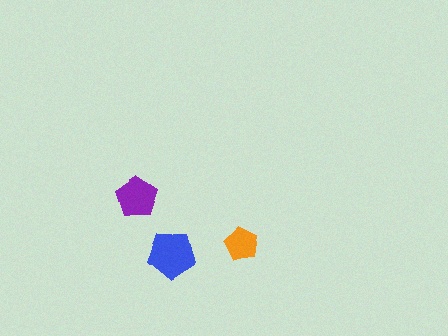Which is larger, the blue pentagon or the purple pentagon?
The blue one.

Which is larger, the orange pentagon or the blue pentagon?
The blue one.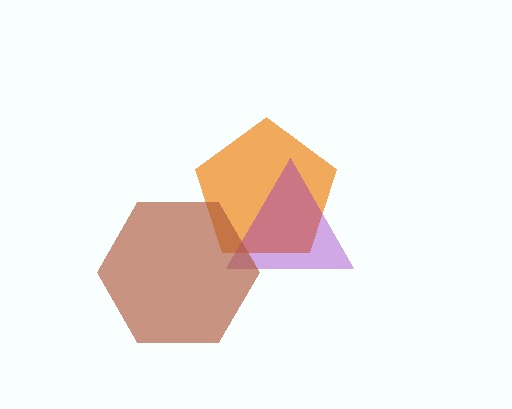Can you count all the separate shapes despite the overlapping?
Yes, there are 3 separate shapes.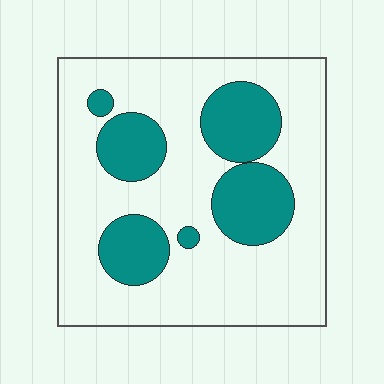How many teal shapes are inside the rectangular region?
6.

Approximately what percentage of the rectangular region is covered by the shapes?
Approximately 25%.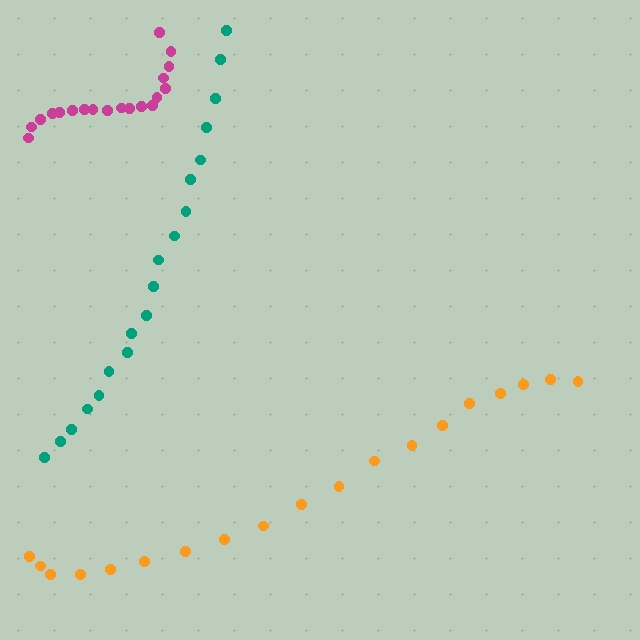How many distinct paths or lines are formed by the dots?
There are 3 distinct paths.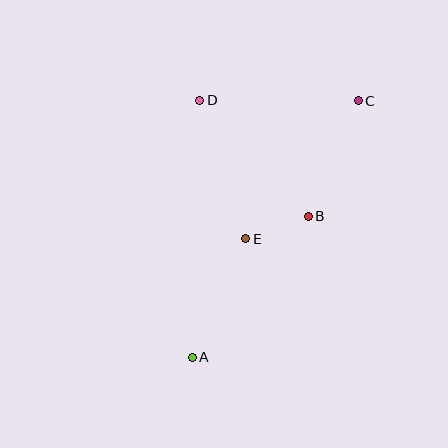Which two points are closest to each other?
Points B and E are closest to each other.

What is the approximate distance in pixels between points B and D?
The distance between B and D is approximately 160 pixels.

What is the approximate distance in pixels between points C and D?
The distance between C and D is approximately 159 pixels.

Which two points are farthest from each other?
Points A and C are farthest from each other.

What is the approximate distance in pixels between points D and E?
The distance between D and E is approximately 147 pixels.